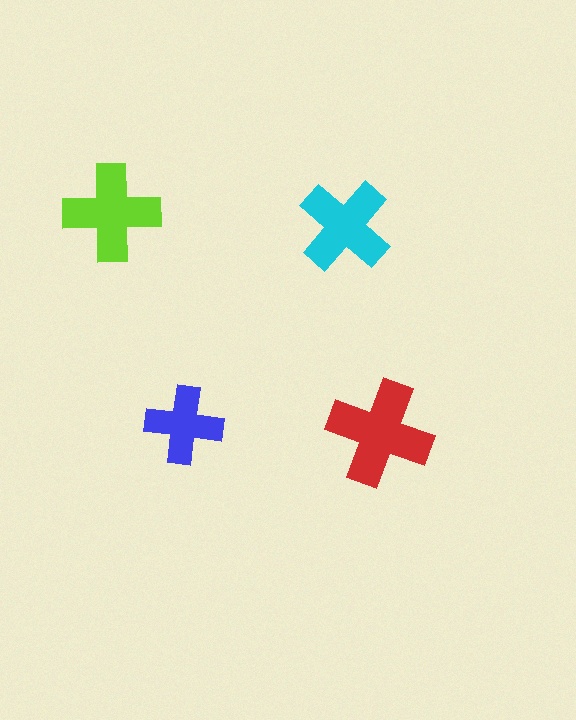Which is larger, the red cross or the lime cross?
The red one.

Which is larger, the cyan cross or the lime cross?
The lime one.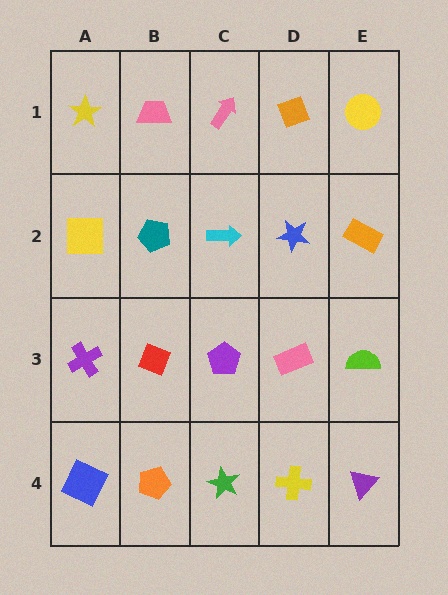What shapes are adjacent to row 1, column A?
A yellow square (row 2, column A), a pink trapezoid (row 1, column B).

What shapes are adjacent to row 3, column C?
A cyan arrow (row 2, column C), a green star (row 4, column C), a red diamond (row 3, column B), a pink rectangle (row 3, column D).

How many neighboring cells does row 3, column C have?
4.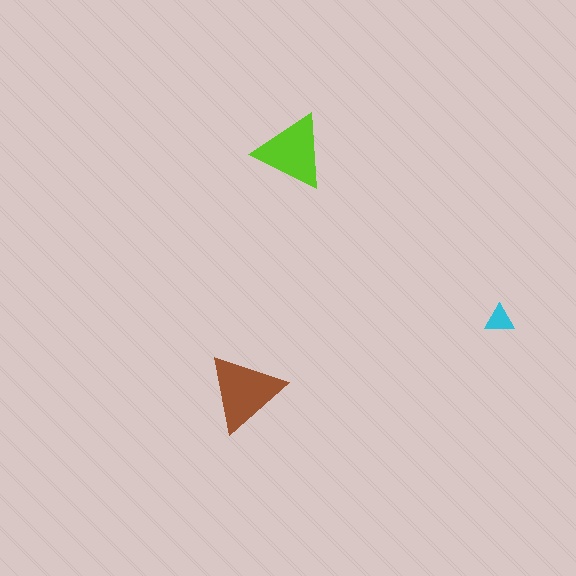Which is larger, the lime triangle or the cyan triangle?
The lime one.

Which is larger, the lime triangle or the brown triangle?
The brown one.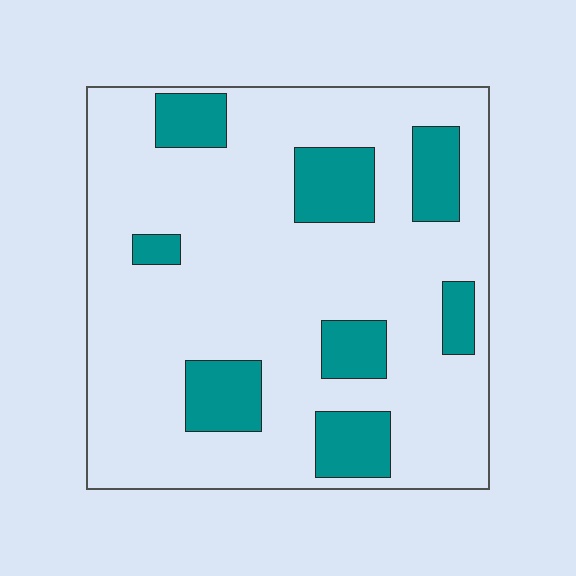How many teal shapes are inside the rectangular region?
8.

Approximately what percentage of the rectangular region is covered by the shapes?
Approximately 20%.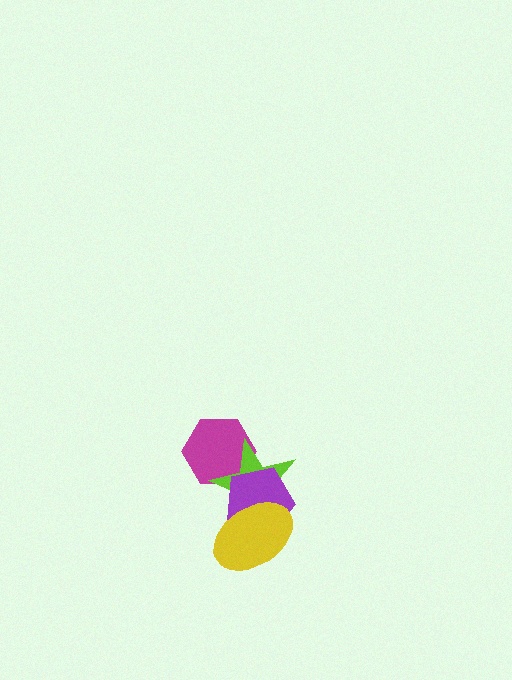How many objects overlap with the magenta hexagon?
2 objects overlap with the magenta hexagon.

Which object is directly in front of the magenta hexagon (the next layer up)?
The lime star is directly in front of the magenta hexagon.